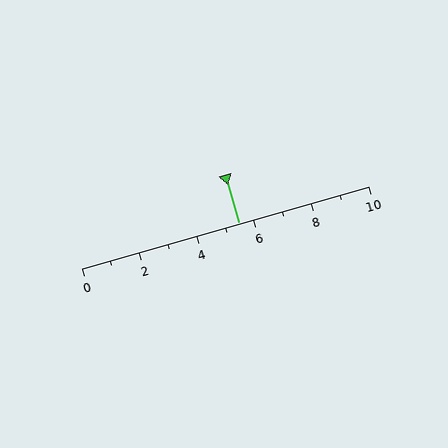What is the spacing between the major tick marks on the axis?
The major ticks are spaced 2 apart.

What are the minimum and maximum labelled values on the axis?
The axis runs from 0 to 10.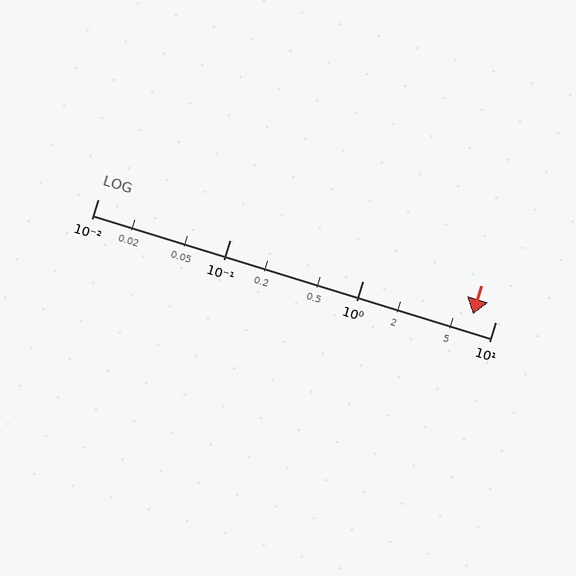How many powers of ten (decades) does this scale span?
The scale spans 3 decades, from 0.01 to 10.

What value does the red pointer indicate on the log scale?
The pointer indicates approximately 6.8.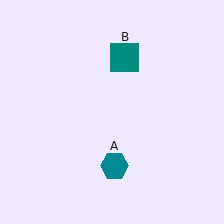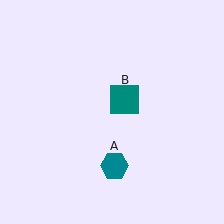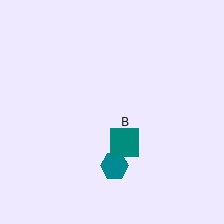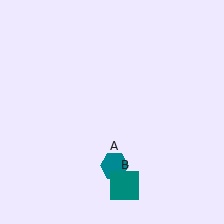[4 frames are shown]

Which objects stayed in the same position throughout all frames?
Teal hexagon (object A) remained stationary.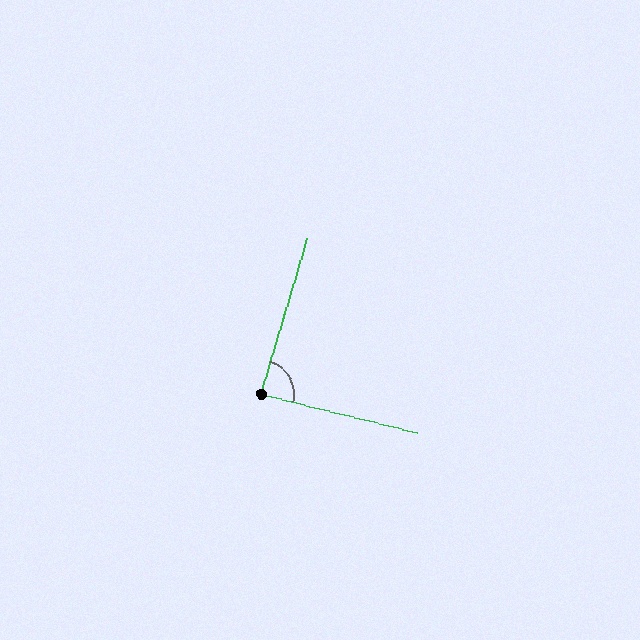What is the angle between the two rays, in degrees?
Approximately 87 degrees.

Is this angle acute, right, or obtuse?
It is approximately a right angle.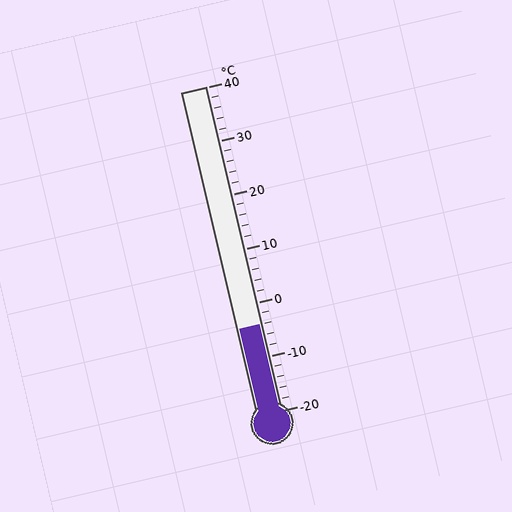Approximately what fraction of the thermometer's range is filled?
The thermometer is filled to approximately 25% of its range.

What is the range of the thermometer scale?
The thermometer scale ranges from -20°C to 40°C.